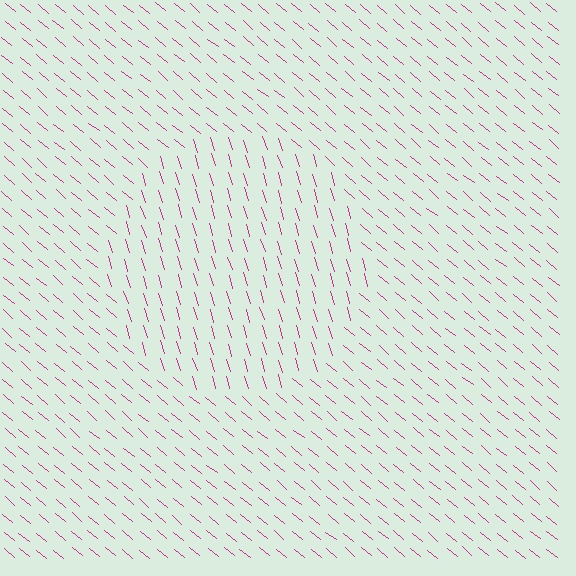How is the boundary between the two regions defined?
The boundary is defined purely by a change in line orientation (approximately 34 degrees difference). All lines are the same color and thickness.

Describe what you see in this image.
The image is filled with small magenta line segments. A circle region in the image has lines oriented differently from the surrounding lines, creating a visible texture boundary.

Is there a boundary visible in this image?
Yes, there is a texture boundary formed by a change in line orientation.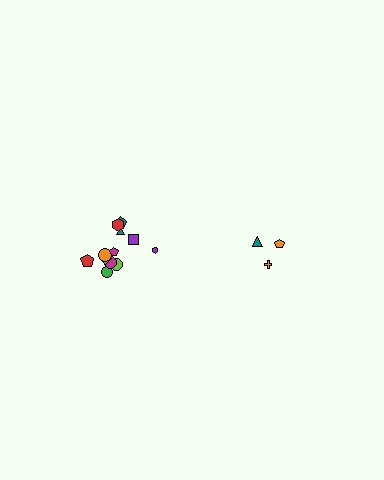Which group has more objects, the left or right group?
The left group.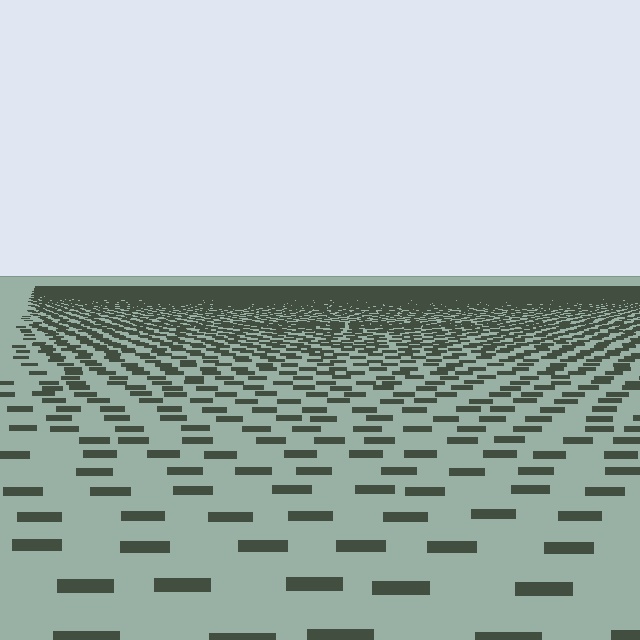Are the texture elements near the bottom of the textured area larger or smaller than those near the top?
Larger. Near the bottom, elements are closer to the viewer and appear at a bigger on-screen size.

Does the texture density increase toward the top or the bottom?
Density increases toward the top.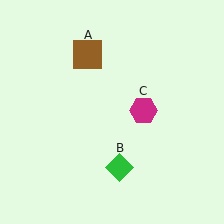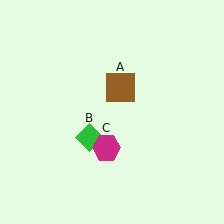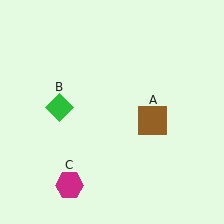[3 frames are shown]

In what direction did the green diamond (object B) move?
The green diamond (object B) moved up and to the left.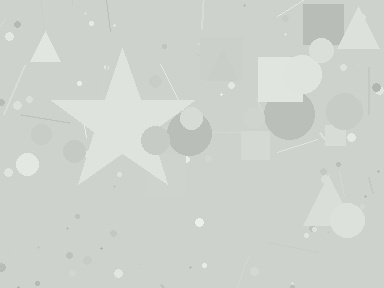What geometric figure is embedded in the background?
A star is embedded in the background.